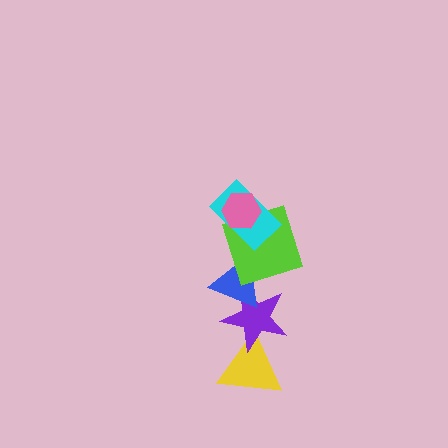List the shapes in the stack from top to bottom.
From top to bottom: the pink hexagon, the cyan rectangle, the lime square, the blue triangle, the purple star, the yellow triangle.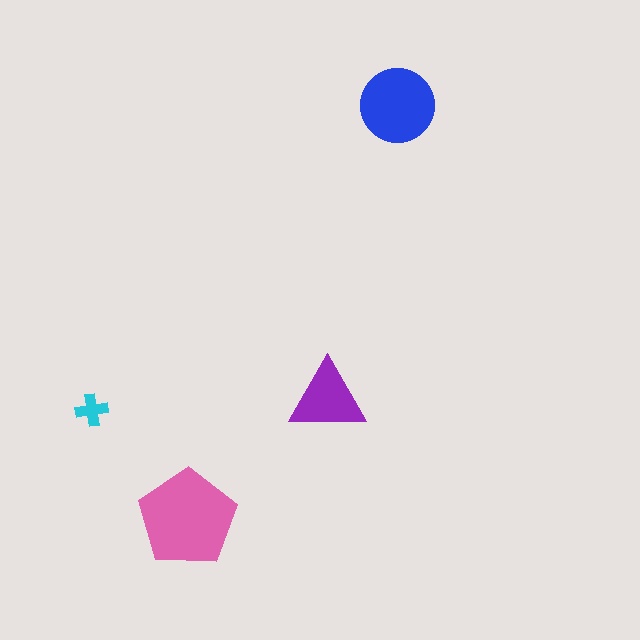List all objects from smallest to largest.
The cyan cross, the purple triangle, the blue circle, the pink pentagon.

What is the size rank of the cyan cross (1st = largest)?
4th.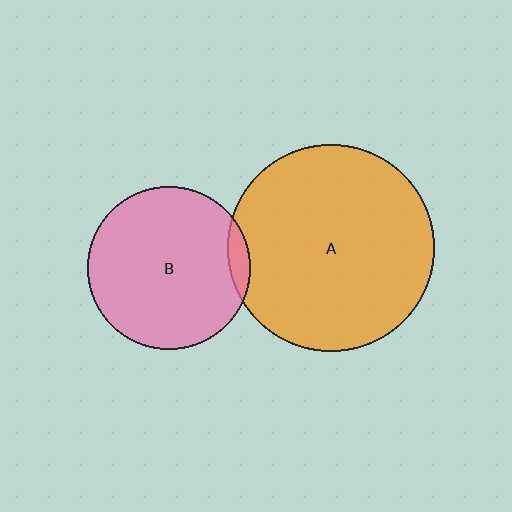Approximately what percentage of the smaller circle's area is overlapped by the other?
Approximately 5%.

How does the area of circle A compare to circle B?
Approximately 1.6 times.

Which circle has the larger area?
Circle A (orange).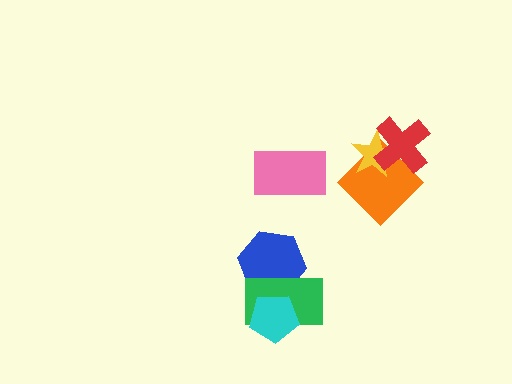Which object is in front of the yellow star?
The red cross is in front of the yellow star.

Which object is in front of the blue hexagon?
The green rectangle is in front of the blue hexagon.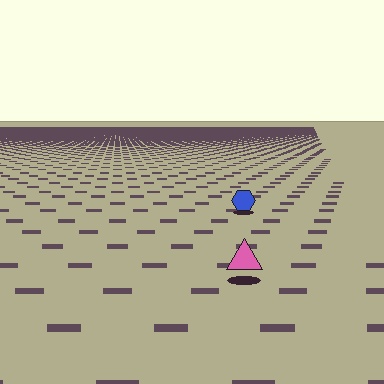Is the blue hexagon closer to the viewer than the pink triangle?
No. The pink triangle is closer — you can tell from the texture gradient: the ground texture is coarser near it.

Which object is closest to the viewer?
The pink triangle is closest. The texture marks near it are larger and more spread out.